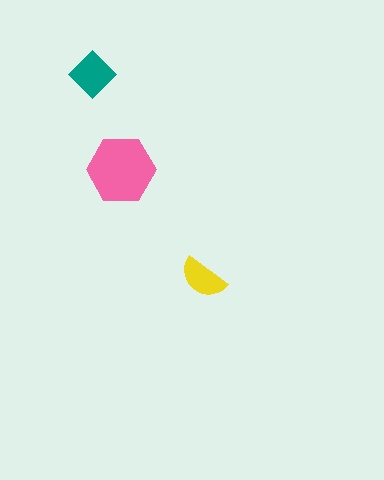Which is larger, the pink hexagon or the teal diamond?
The pink hexagon.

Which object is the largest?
The pink hexagon.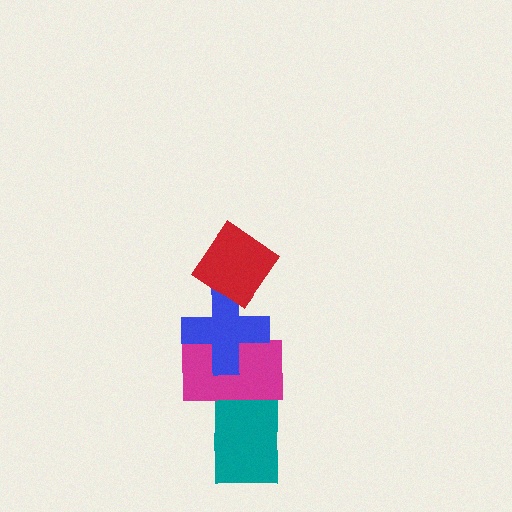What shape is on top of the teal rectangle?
The magenta rectangle is on top of the teal rectangle.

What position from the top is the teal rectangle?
The teal rectangle is 4th from the top.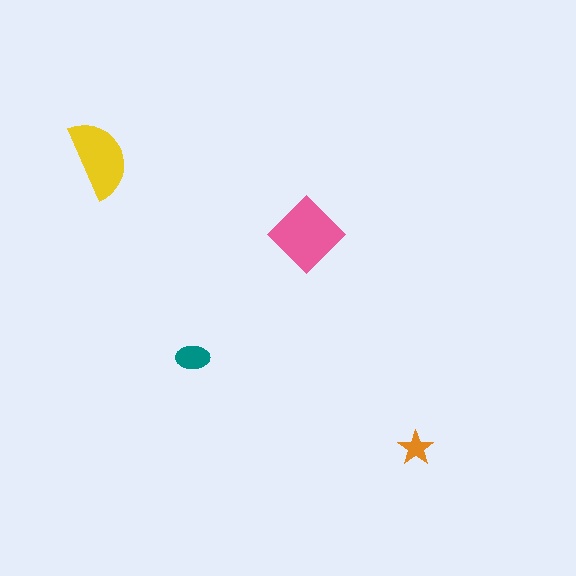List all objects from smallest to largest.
The orange star, the teal ellipse, the yellow semicircle, the pink diamond.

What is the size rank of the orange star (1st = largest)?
4th.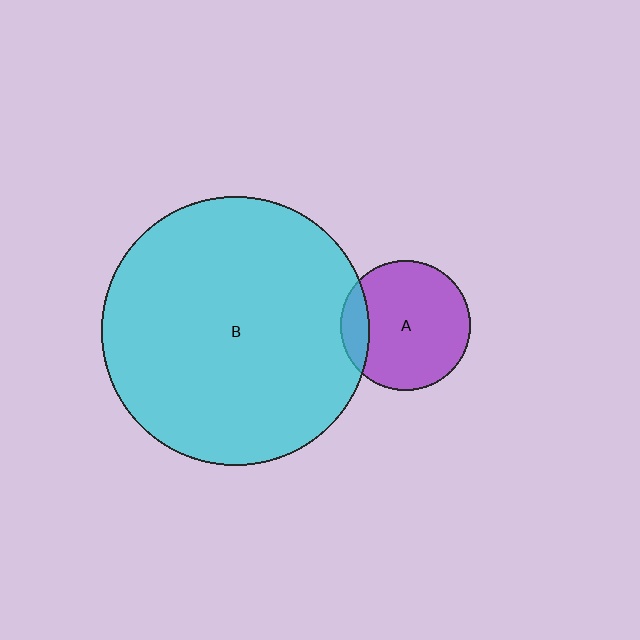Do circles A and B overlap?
Yes.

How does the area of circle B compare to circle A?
Approximately 4.3 times.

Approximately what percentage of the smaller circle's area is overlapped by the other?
Approximately 15%.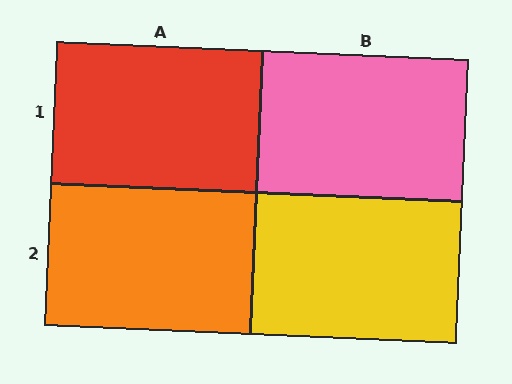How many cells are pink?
1 cell is pink.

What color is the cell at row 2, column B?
Yellow.